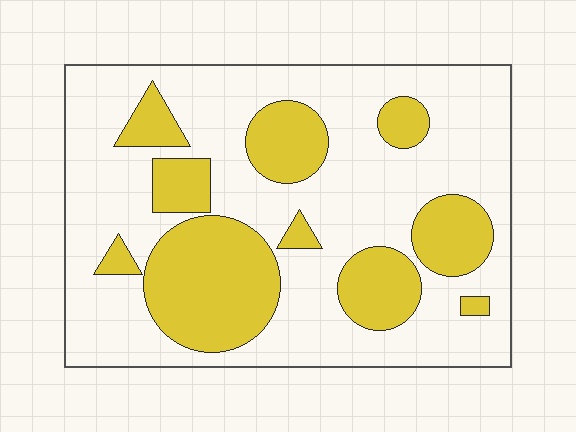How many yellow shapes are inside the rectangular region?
10.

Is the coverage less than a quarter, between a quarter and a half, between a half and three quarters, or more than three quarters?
Between a quarter and a half.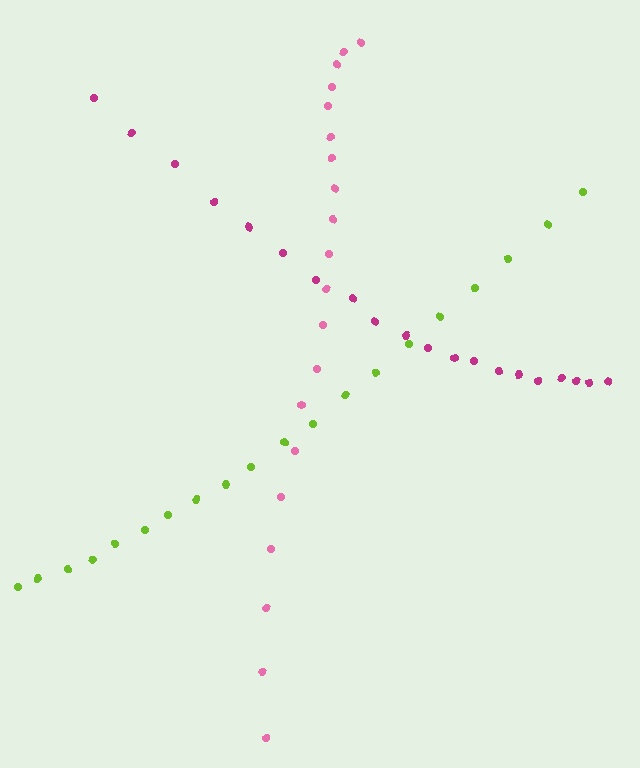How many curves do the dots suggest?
There are 3 distinct paths.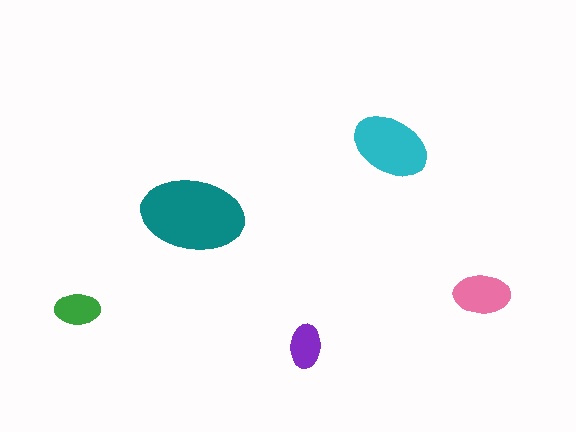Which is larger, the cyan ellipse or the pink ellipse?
The cyan one.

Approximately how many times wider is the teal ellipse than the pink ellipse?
About 2 times wider.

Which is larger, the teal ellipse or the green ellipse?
The teal one.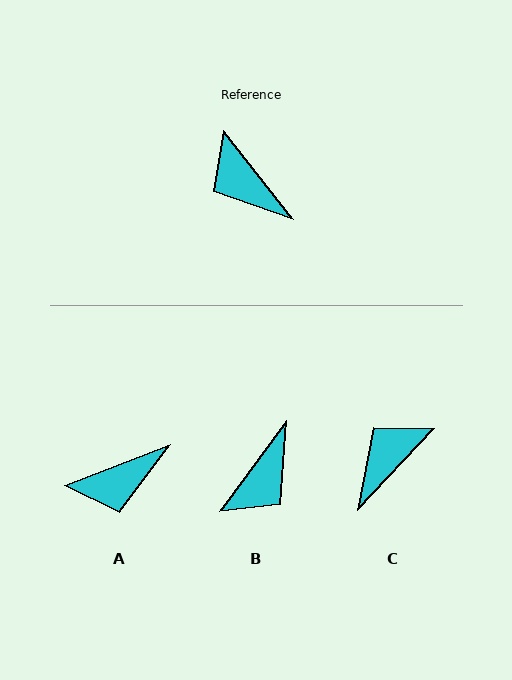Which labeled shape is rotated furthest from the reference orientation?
B, about 105 degrees away.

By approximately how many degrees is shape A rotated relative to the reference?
Approximately 73 degrees counter-clockwise.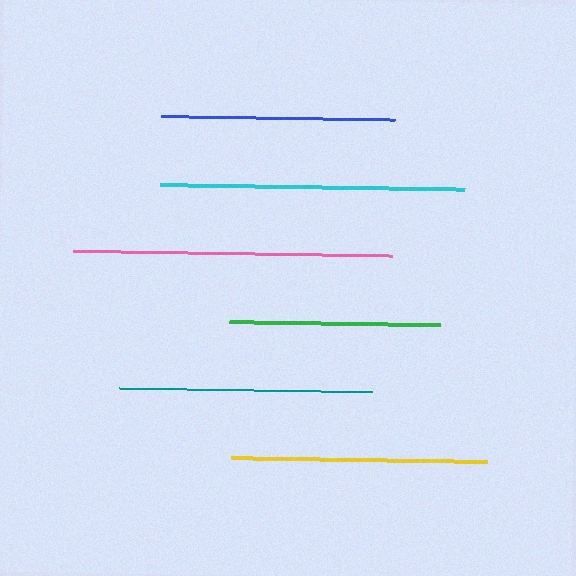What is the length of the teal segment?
The teal segment is approximately 253 pixels long.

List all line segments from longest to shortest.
From longest to shortest: pink, cyan, yellow, teal, blue, green.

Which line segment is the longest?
The pink line is the longest at approximately 320 pixels.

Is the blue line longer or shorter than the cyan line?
The cyan line is longer than the blue line.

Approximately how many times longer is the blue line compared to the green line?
The blue line is approximately 1.1 times the length of the green line.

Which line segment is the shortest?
The green line is the shortest at approximately 211 pixels.